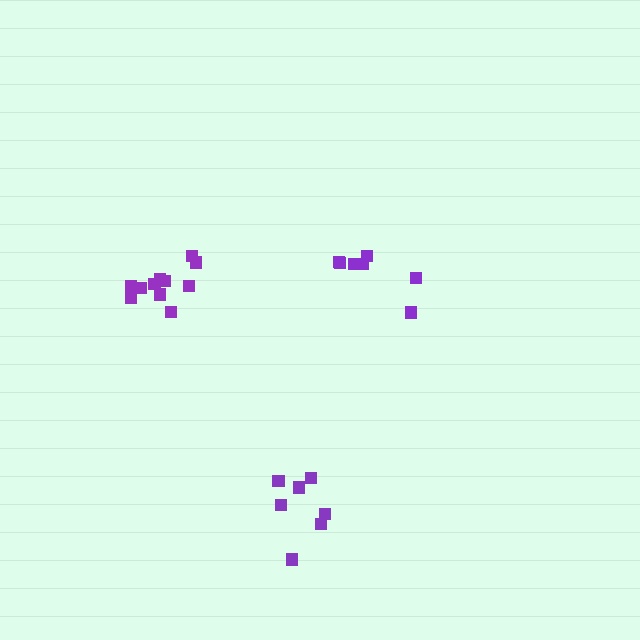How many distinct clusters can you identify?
There are 3 distinct clusters.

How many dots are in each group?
Group 1: 11 dots, Group 2: 7 dots, Group 3: 7 dots (25 total).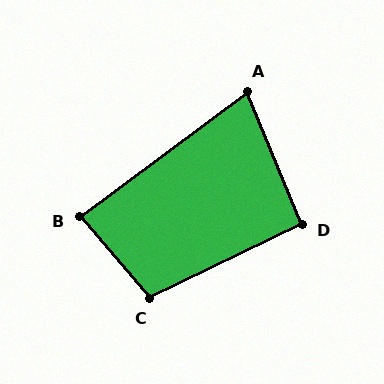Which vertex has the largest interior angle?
C, at approximately 105 degrees.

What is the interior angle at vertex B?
Approximately 87 degrees (approximately right).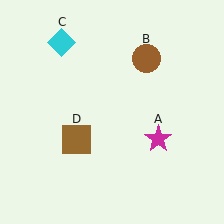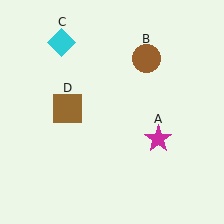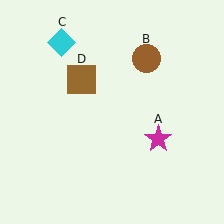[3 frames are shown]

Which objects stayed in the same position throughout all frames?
Magenta star (object A) and brown circle (object B) and cyan diamond (object C) remained stationary.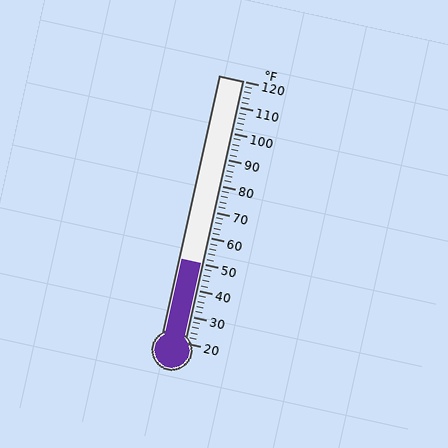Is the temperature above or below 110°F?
The temperature is below 110°F.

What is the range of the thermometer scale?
The thermometer scale ranges from 20°F to 120°F.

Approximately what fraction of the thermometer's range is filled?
The thermometer is filled to approximately 30% of its range.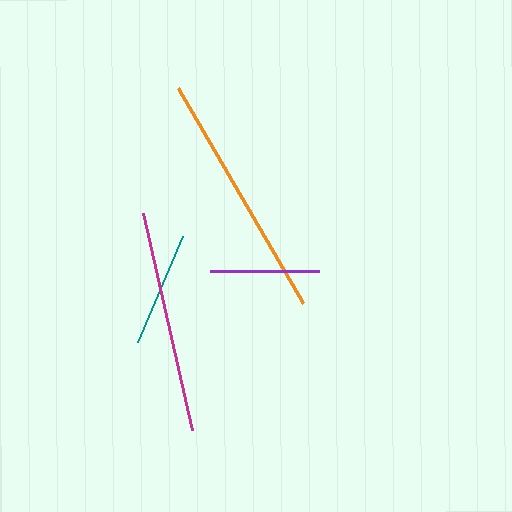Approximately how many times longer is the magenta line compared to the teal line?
The magenta line is approximately 1.9 times the length of the teal line.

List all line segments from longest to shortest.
From longest to shortest: orange, magenta, teal, purple.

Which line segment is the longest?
The orange line is the longest at approximately 249 pixels.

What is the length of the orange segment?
The orange segment is approximately 249 pixels long.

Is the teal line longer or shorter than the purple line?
The teal line is longer than the purple line.